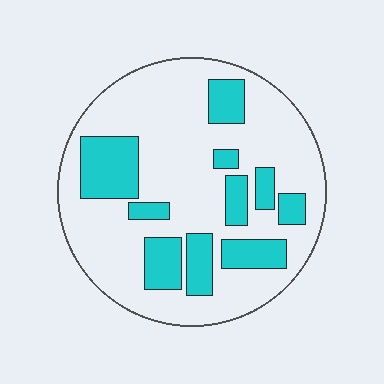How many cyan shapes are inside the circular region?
10.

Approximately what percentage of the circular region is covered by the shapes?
Approximately 25%.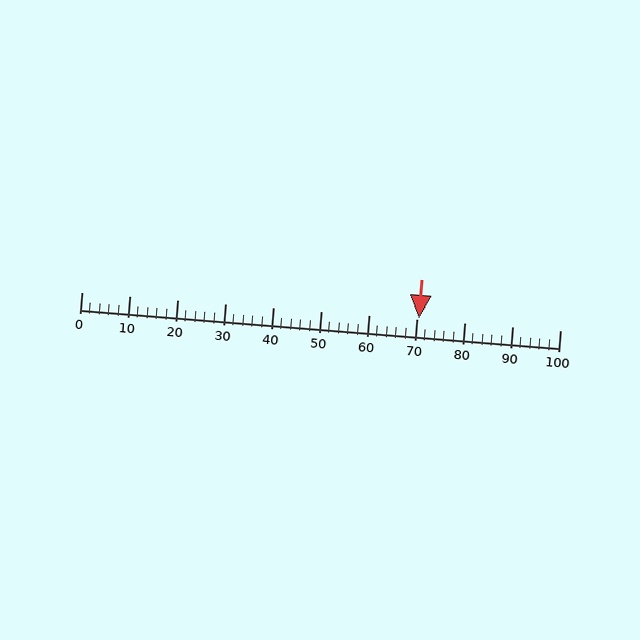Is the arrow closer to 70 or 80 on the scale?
The arrow is closer to 70.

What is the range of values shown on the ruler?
The ruler shows values from 0 to 100.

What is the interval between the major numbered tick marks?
The major tick marks are spaced 10 units apart.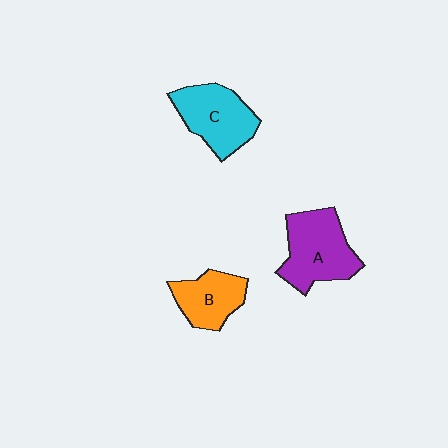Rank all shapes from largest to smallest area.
From largest to smallest: A (purple), C (cyan), B (orange).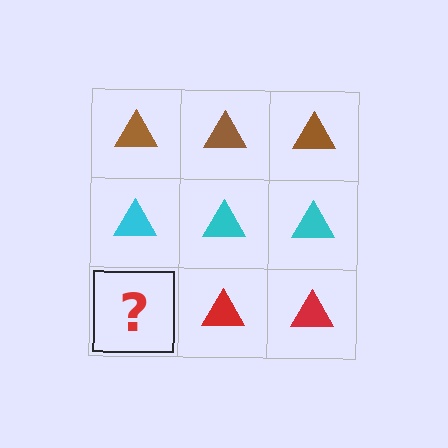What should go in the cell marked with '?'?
The missing cell should contain a red triangle.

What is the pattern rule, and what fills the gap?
The rule is that each row has a consistent color. The gap should be filled with a red triangle.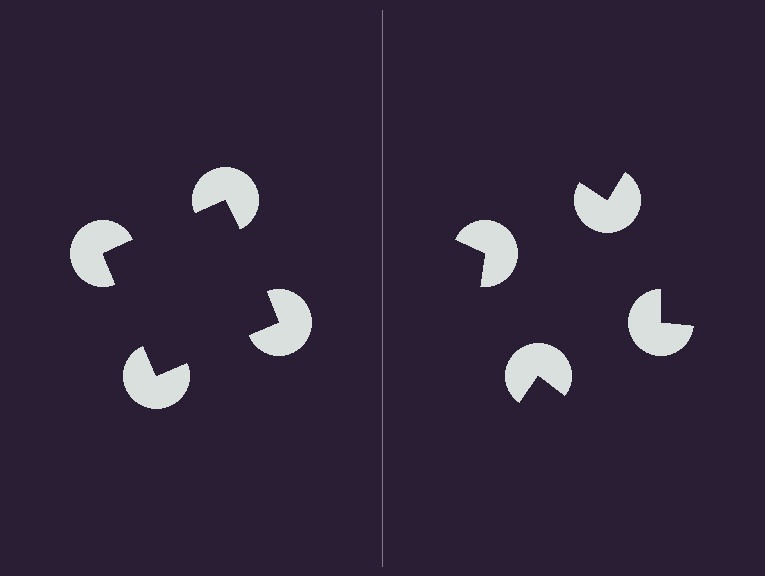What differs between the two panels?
The pac-man discs are positioned identically on both sides; only the wedge orientations differ. On the left they align to a square; on the right they are misaligned.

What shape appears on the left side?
An illusory square.